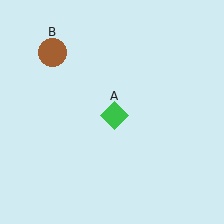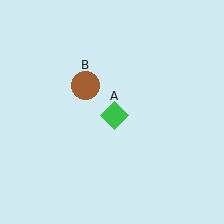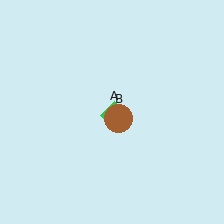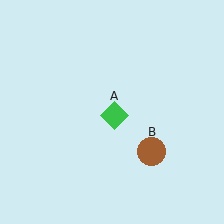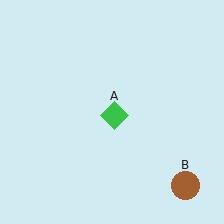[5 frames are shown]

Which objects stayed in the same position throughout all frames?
Green diamond (object A) remained stationary.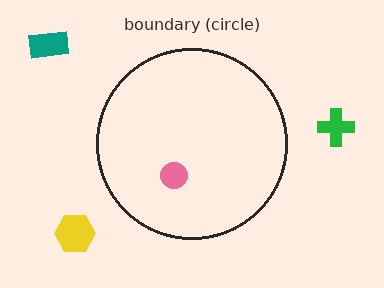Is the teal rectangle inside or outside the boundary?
Outside.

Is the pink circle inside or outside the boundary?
Inside.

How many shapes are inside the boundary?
1 inside, 3 outside.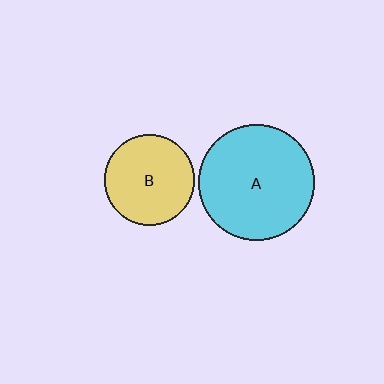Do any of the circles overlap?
No, none of the circles overlap.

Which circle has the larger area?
Circle A (cyan).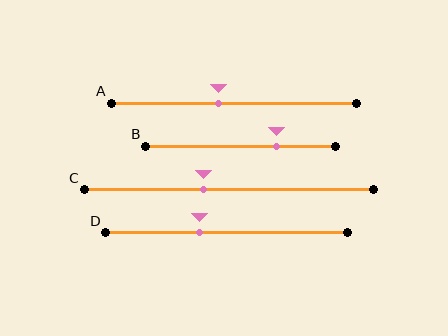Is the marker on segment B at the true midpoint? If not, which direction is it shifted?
No, the marker on segment B is shifted to the right by about 19% of the segment length.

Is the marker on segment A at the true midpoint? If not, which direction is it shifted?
No, the marker on segment A is shifted to the left by about 6% of the segment length.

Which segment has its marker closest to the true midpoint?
Segment A has its marker closest to the true midpoint.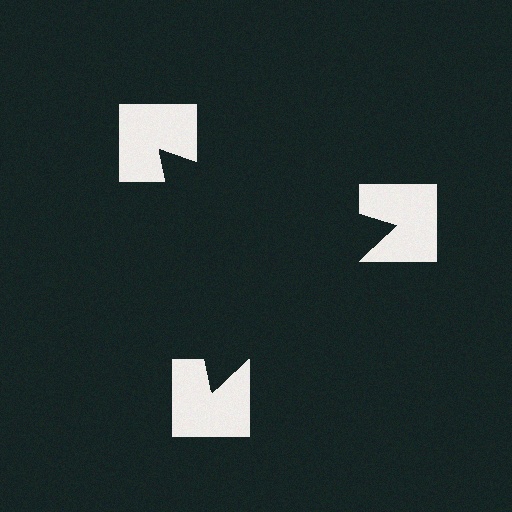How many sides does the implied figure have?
3 sides.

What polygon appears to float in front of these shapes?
An illusory triangle — its edges are inferred from the aligned wedge cuts in the notched squares, not physically drawn.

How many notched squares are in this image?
There are 3 — one at each vertex of the illusory triangle.